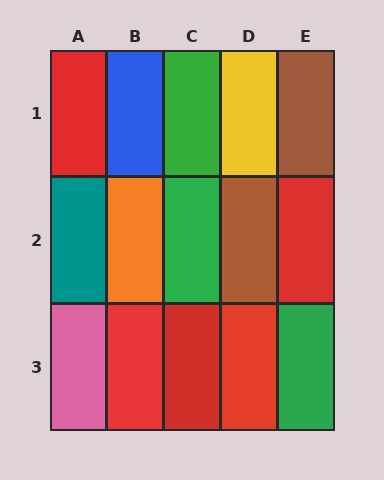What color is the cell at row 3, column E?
Green.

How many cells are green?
3 cells are green.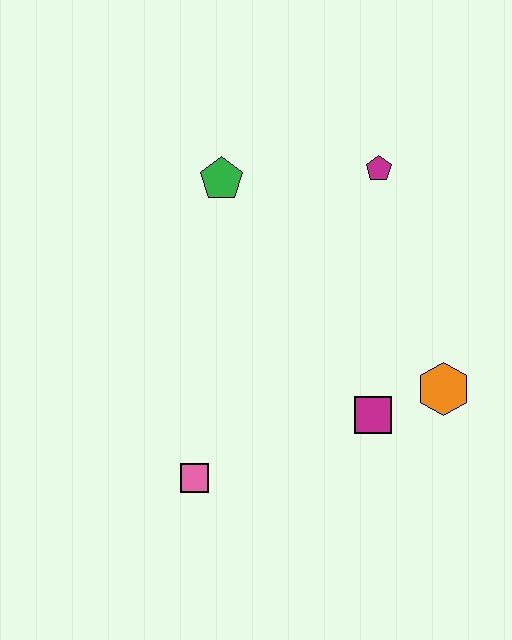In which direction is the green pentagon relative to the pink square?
The green pentagon is above the pink square.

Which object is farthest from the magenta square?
The green pentagon is farthest from the magenta square.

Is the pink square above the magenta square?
No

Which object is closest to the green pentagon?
The magenta pentagon is closest to the green pentagon.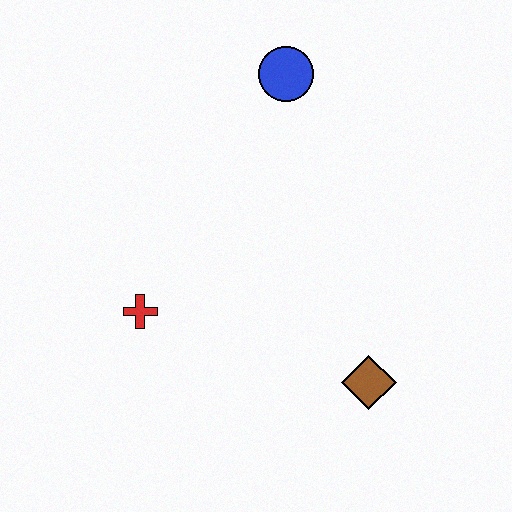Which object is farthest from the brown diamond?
The blue circle is farthest from the brown diamond.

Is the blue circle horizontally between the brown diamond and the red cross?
Yes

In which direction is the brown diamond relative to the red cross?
The brown diamond is to the right of the red cross.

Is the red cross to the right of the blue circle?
No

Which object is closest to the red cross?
The brown diamond is closest to the red cross.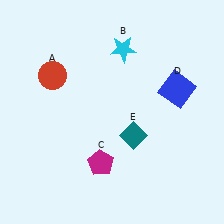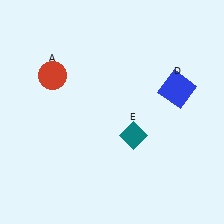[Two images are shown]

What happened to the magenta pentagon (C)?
The magenta pentagon (C) was removed in Image 2. It was in the bottom-left area of Image 1.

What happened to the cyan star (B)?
The cyan star (B) was removed in Image 2. It was in the top-right area of Image 1.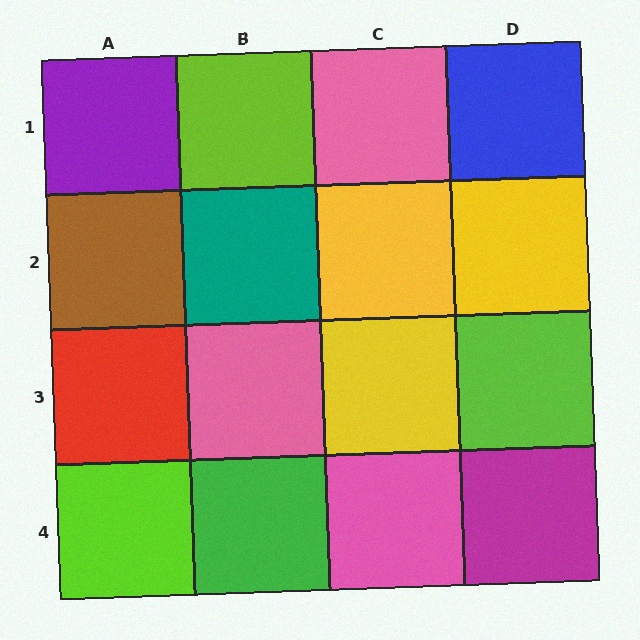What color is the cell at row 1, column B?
Lime.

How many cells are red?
1 cell is red.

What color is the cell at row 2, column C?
Yellow.